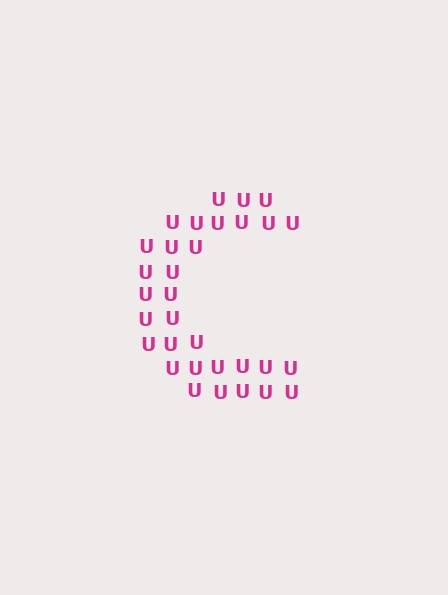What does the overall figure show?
The overall figure shows the letter C.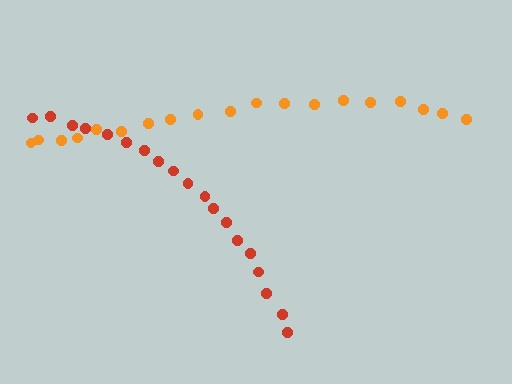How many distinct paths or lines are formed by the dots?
There are 2 distinct paths.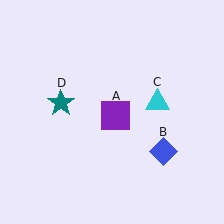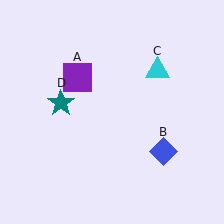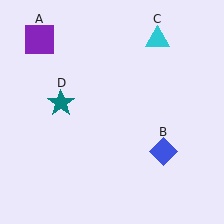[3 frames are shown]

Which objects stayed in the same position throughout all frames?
Blue diamond (object B) and teal star (object D) remained stationary.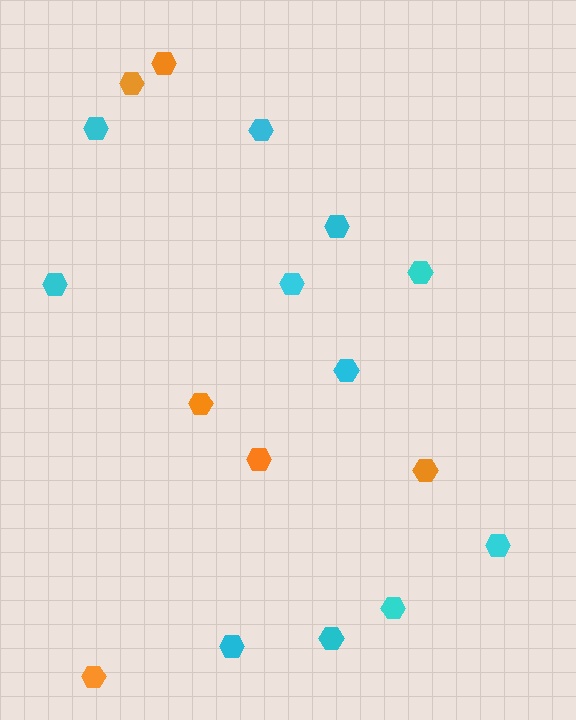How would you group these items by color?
There are 2 groups: one group of orange hexagons (6) and one group of cyan hexagons (11).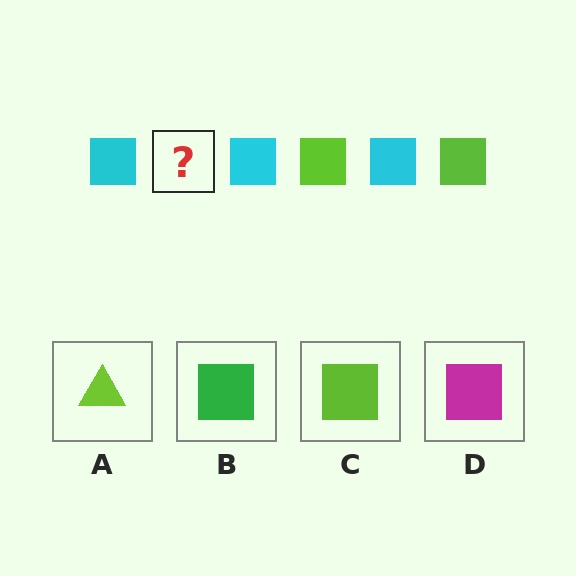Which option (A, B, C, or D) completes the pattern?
C.